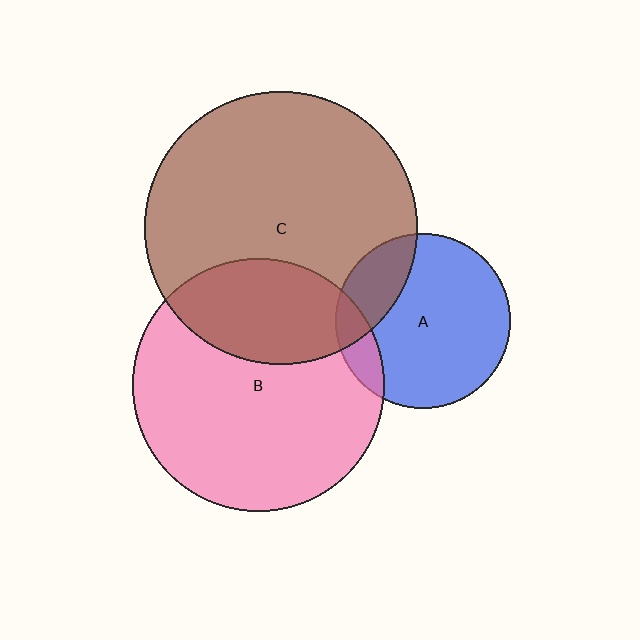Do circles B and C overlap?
Yes.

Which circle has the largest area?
Circle C (brown).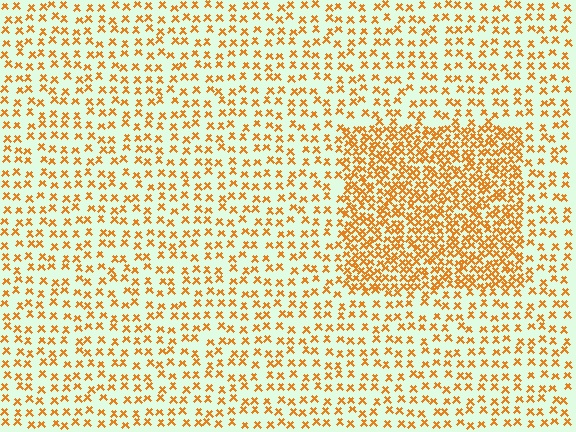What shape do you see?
I see a rectangle.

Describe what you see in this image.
The image contains small orange elements arranged at two different densities. A rectangle-shaped region is visible where the elements are more densely packed than the surrounding area.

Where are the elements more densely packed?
The elements are more densely packed inside the rectangle boundary.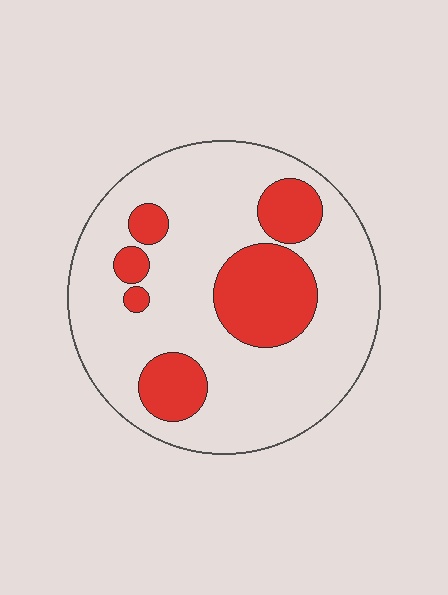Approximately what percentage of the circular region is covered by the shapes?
Approximately 25%.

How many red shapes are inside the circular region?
6.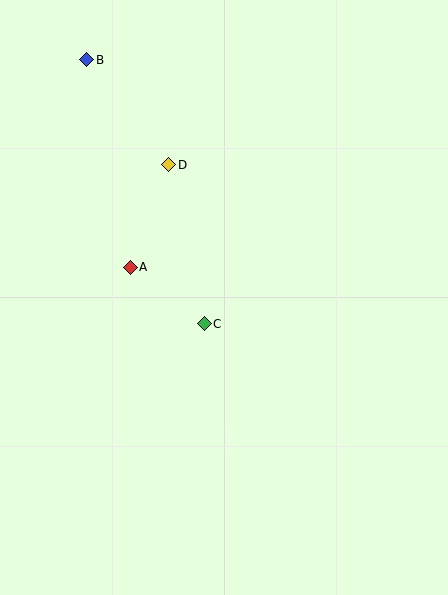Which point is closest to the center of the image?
Point C at (204, 324) is closest to the center.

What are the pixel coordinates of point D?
Point D is at (169, 165).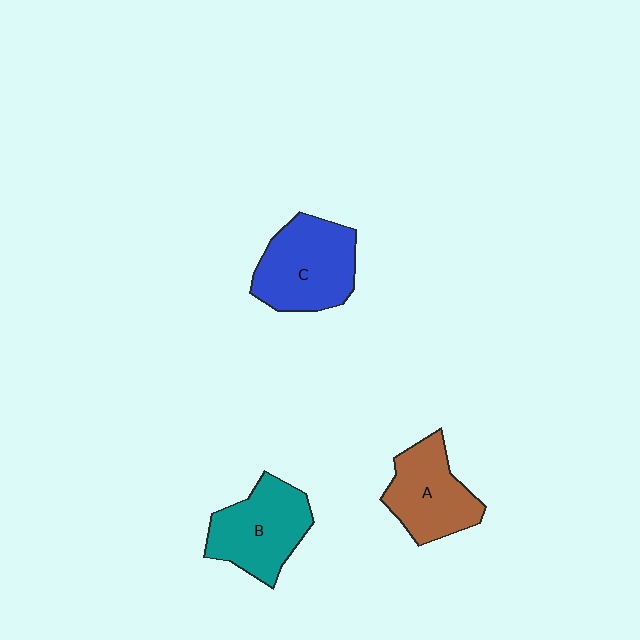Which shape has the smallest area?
Shape A (brown).